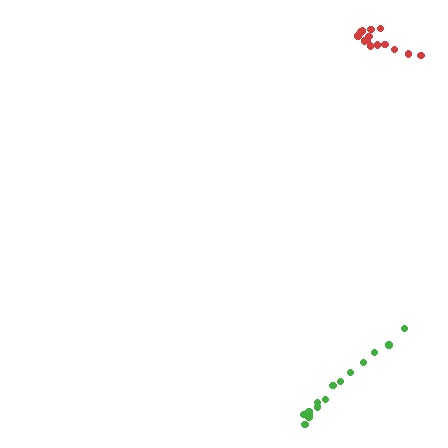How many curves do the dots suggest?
There are 2 distinct paths.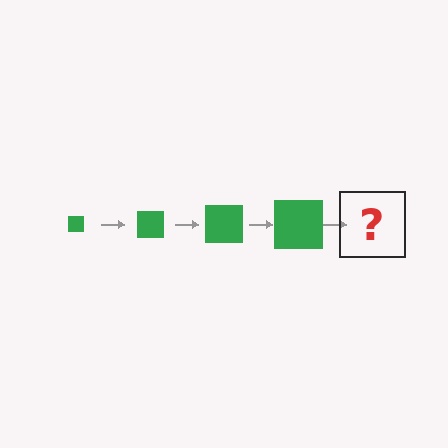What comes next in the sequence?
The next element should be a green square, larger than the previous one.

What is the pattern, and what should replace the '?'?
The pattern is that the square gets progressively larger each step. The '?' should be a green square, larger than the previous one.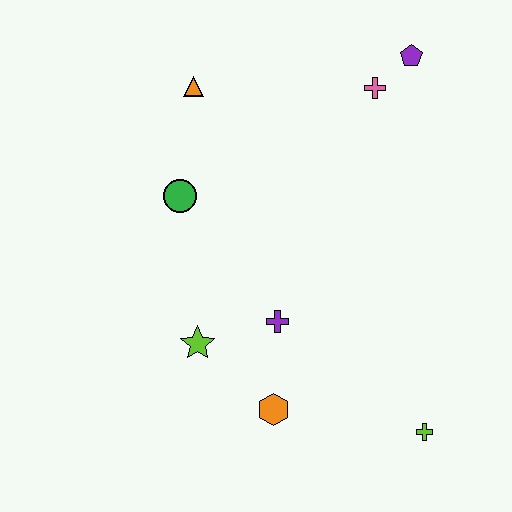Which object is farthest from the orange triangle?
The lime cross is farthest from the orange triangle.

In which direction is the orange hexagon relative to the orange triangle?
The orange hexagon is below the orange triangle.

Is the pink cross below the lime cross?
No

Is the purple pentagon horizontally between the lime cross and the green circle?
Yes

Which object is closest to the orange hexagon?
The purple cross is closest to the orange hexagon.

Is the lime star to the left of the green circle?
No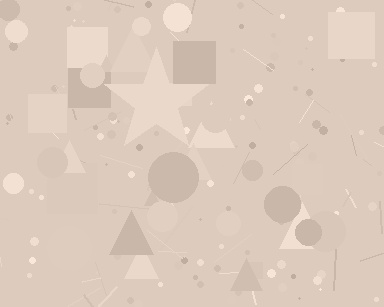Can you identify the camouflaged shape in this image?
The camouflaged shape is a star.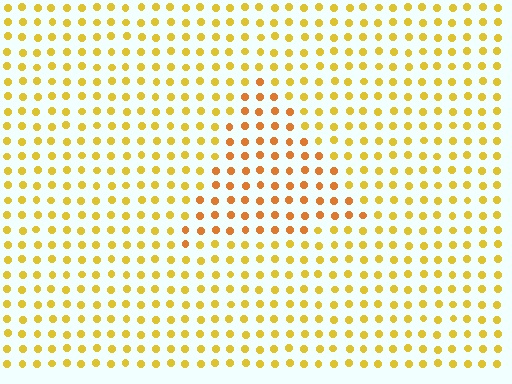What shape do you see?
I see a triangle.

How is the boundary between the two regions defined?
The boundary is defined purely by a slight shift in hue (about 25 degrees). Spacing, size, and orientation are identical on both sides.